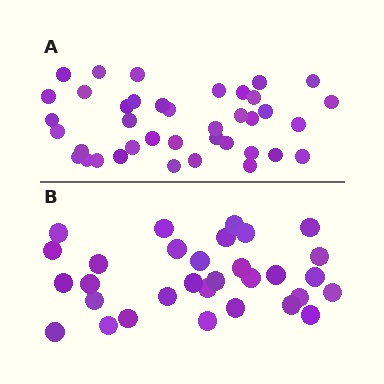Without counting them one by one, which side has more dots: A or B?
Region A (the top region) has more dots.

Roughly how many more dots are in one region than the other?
Region A has roughly 8 or so more dots than region B.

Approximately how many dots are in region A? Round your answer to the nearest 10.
About 40 dots. (The exact count is 39, which rounds to 40.)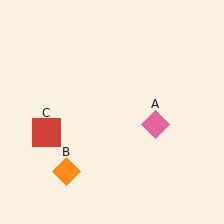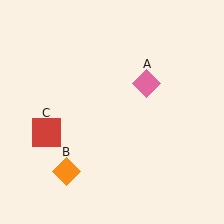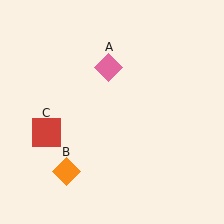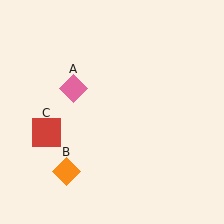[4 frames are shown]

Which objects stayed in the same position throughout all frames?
Orange diamond (object B) and red square (object C) remained stationary.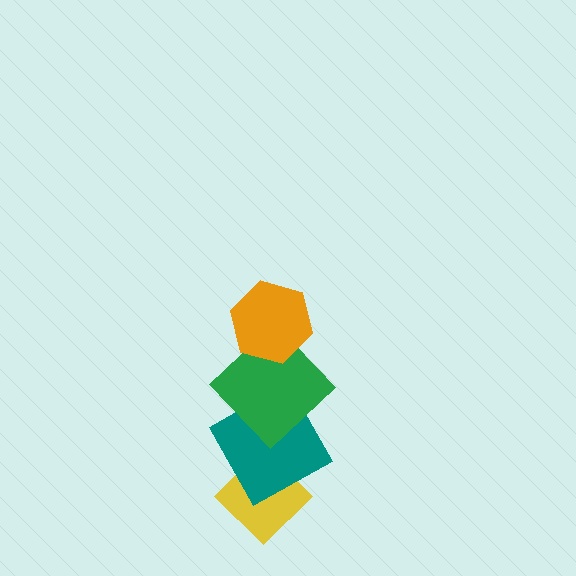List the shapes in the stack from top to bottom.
From top to bottom: the orange hexagon, the green diamond, the teal square, the yellow diamond.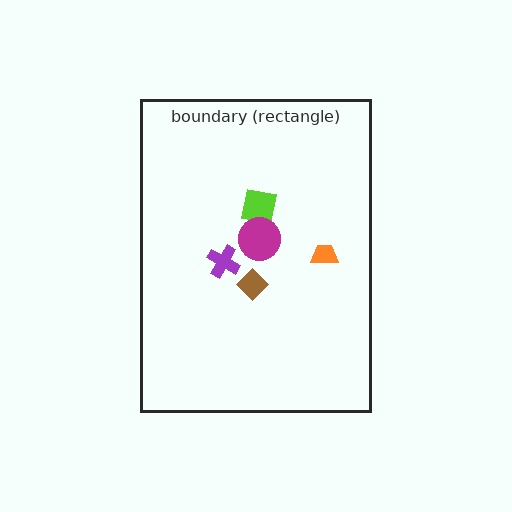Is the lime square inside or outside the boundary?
Inside.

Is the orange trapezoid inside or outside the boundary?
Inside.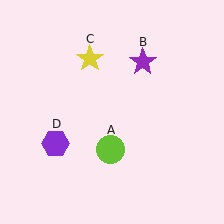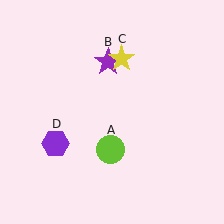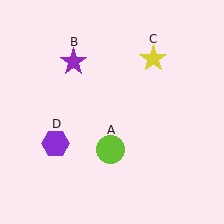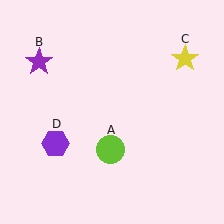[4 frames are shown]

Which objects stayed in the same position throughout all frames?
Lime circle (object A) and purple hexagon (object D) remained stationary.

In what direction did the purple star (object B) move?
The purple star (object B) moved left.